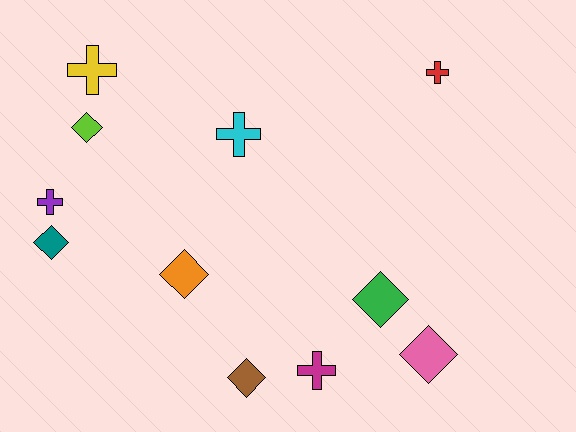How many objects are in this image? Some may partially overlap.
There are 11 objects.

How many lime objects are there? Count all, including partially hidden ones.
There is 1 lime object.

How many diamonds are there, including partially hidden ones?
There are 6 diamonds.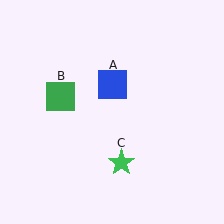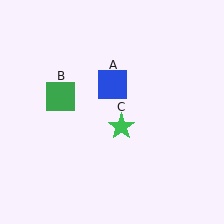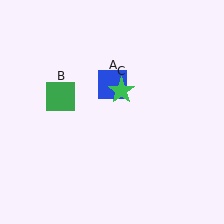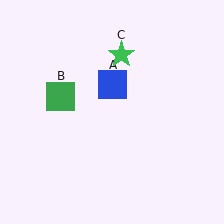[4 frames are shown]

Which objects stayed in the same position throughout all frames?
Blue square (object A) and green square (object B) remained stationary.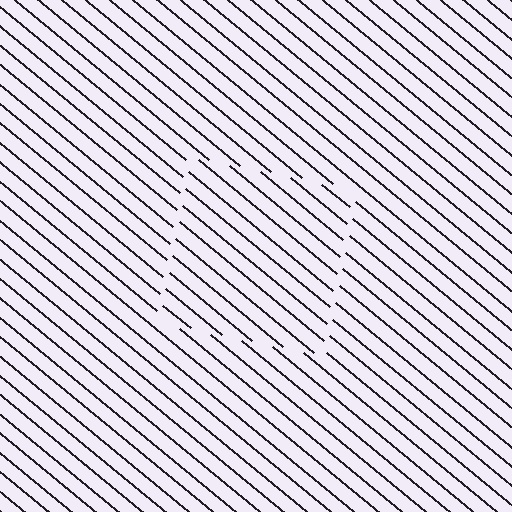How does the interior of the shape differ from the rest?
The interior of the shape contains the same grating, shifted by half a period — the contour is defined by the phase discontinuity where line-ends from the inner and outer gratings abut.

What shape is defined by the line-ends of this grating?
An illusory square. The interior of the shape contains the same grating, shifted by half a period — the contour is defined by the phase discontinuity where line-ends from the inner and outer gratings abut.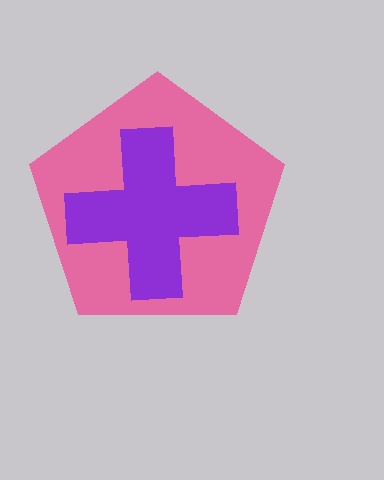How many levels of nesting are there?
2.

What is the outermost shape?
The pink pentagon.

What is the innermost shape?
The purple cross.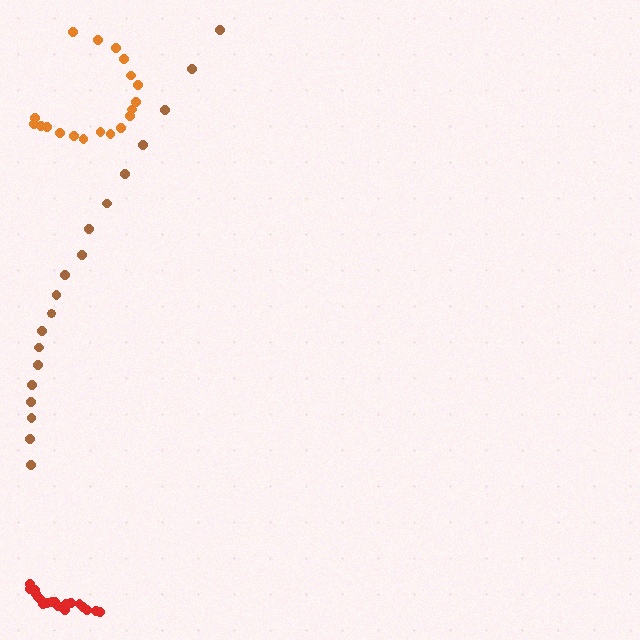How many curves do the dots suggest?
There are 3 distinct paths.